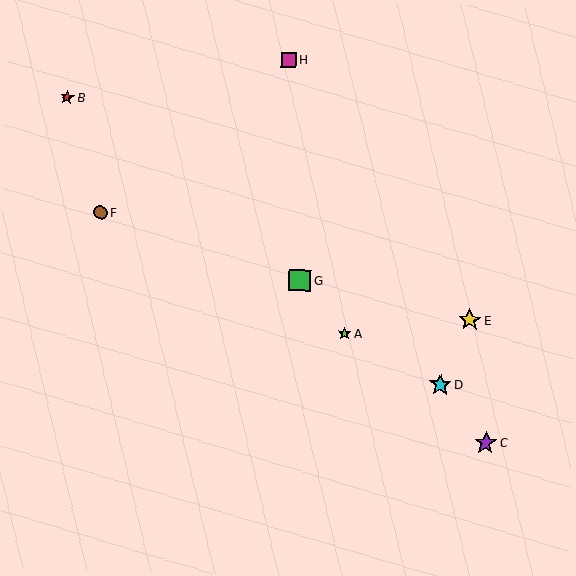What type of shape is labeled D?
Shape D is a cyan star.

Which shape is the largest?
The purple star (labeled C) is the largest.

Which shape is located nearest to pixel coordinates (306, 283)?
The green square (labeled G) at (300, 280) is nearest to that location.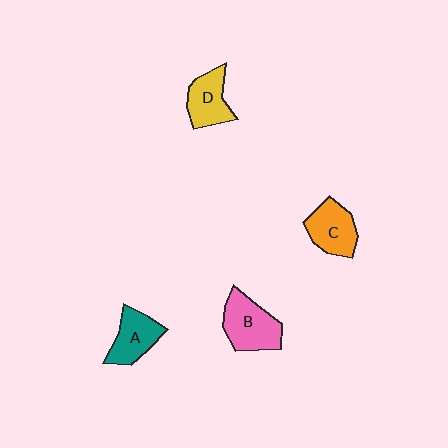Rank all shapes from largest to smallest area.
From largest to smallest: B (pink), C (orange), A (teal), D (yellow).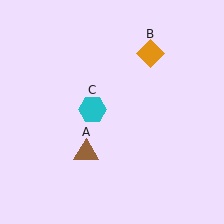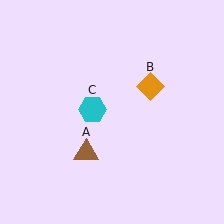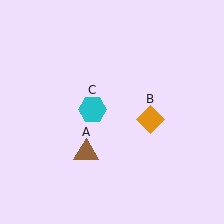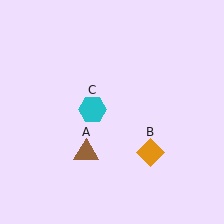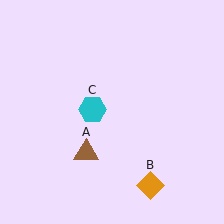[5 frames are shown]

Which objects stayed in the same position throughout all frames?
Brown triangle (object A) and cyan hexagon (object C) remained stationary.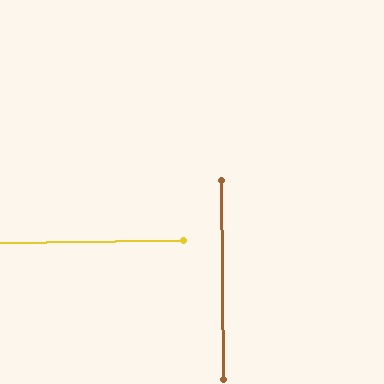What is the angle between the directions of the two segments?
Approximately 90 degrees.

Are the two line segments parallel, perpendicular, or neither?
Perpendicular — they meet at approximately 90°.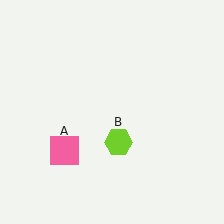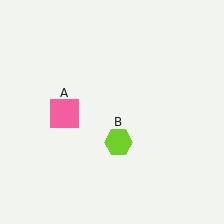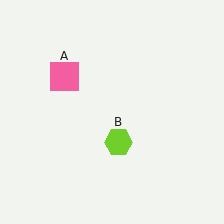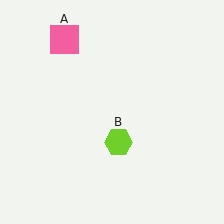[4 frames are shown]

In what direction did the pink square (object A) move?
The pink square (object A) moved up.